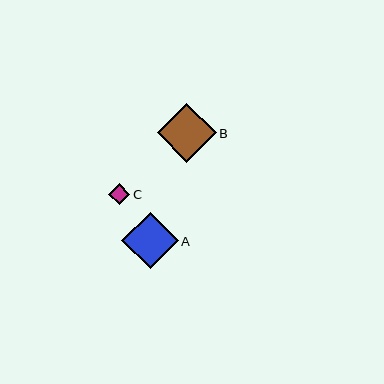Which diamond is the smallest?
Diamond C is the smallest with a size of approximately 21 pixels.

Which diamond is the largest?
Diamond B is the largest with a size of approximately 59 pixels.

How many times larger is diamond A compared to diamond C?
Diamond A is approximately 2.7 times the size of diamond C.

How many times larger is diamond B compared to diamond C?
Diamond B is approximately 2.8 times the size of diamond C.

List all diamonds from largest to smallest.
From largest to smallest: B, A, C.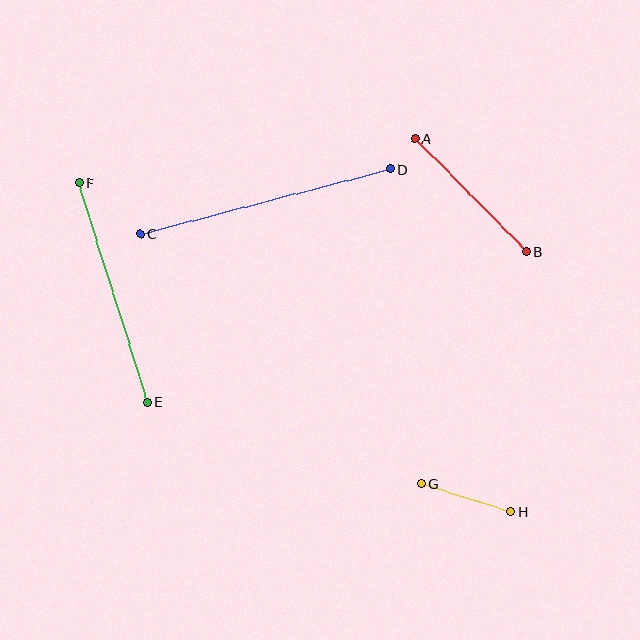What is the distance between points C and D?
The distance is approximately 258 pixels.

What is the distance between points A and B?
The distance is approximately 159 pixels.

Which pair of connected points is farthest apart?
Points C and D are farthest apart.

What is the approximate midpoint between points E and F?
The midpoint is at approximately (113, 292) pixels.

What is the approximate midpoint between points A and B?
The midpoint is at approximately (471, 195) pixels.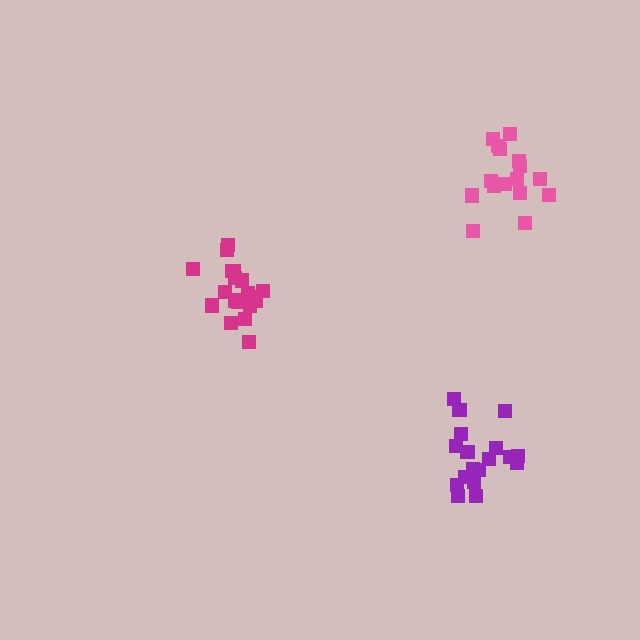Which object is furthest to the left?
The magenta cluster is leftmost.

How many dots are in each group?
Group 1: 19 dots, Group 2: 16 dots, Group 3: 18 dots (53 total).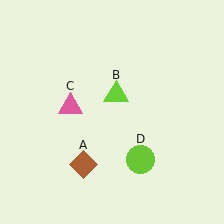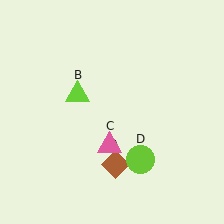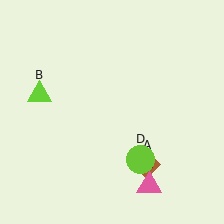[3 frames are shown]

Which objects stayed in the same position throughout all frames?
Lime circle (object D) remained stationary.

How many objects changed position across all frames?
3 objects changed position: brown diamond (object A), lime triangle (object B), pink triangle (object C).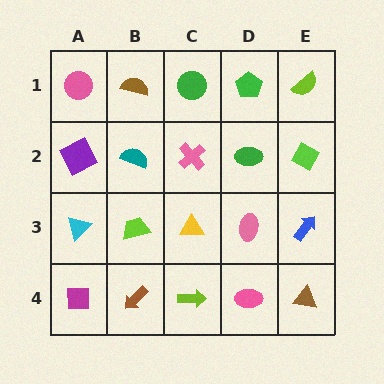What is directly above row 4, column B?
A lime trapezoid.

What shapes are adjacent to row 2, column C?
A green circle (row 1, column C), a yellow triangle (row 3, column C), a teal semicircle (row 2, column B), a green ellipse (row 2, column D).